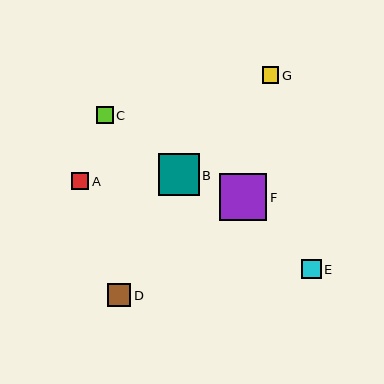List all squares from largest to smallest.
From largest to smallest: F, B, D, E, A, C, G.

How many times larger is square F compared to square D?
Square F is approximately 2.1 times the size of square D.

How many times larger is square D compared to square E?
Square D is approximately 1.2 times the size of square E.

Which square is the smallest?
Square G is the smallest with a size of approximately 16 pixels.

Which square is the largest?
Square F is the largest with a size of approximately 48 pixels.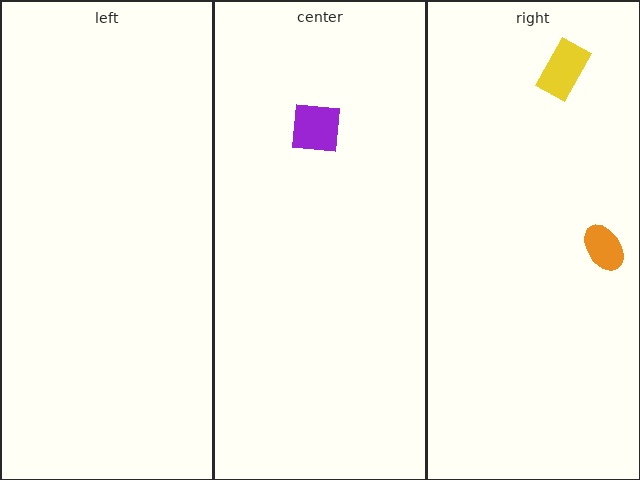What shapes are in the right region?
The yellow rectangle, the orange ellipse.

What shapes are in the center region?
The purple square.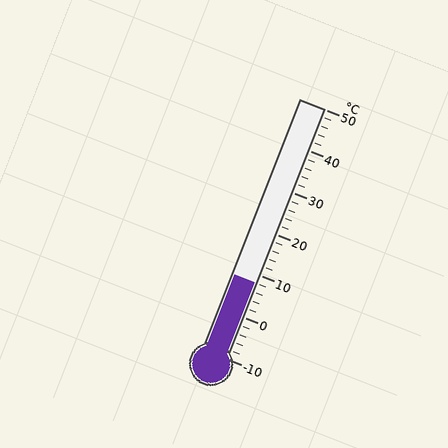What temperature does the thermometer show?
The thermometer shows approximately 8°C.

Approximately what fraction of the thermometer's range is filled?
The thermometer is filled to approximately 30% of its range.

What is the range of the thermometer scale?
The thermometer scale ranges from -10°C to 50°C.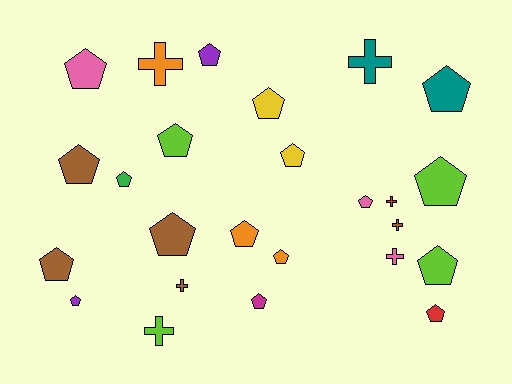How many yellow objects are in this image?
There are 2 yellow objects.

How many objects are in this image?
There are 25 objects.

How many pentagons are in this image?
There are 18 pentagons.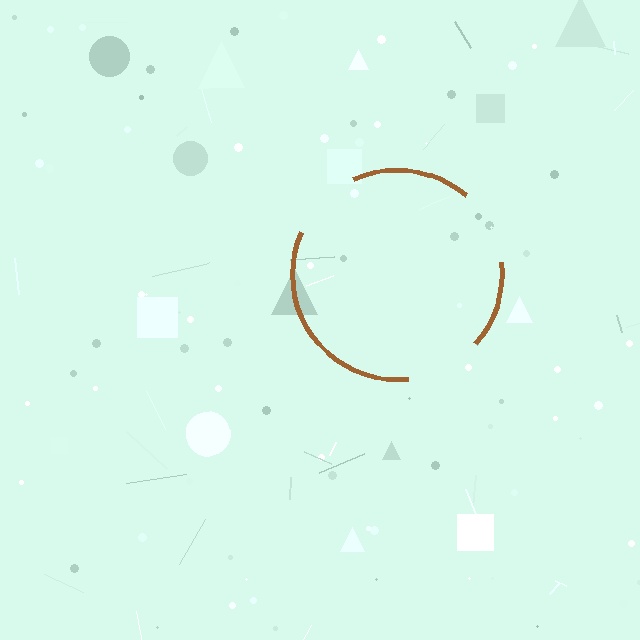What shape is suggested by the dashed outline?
The dashed outline suggests a circle.